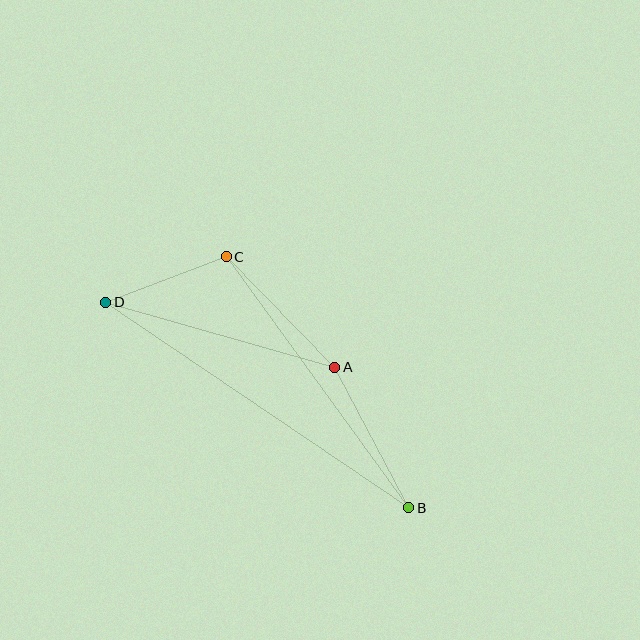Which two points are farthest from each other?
Points B and D are farthest from each other.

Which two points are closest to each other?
Points C and D are closest to each other.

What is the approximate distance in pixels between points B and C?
The distance between B and C is approximately 311 pixels.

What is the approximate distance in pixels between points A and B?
The distance between A and B is approximately 159 pixels.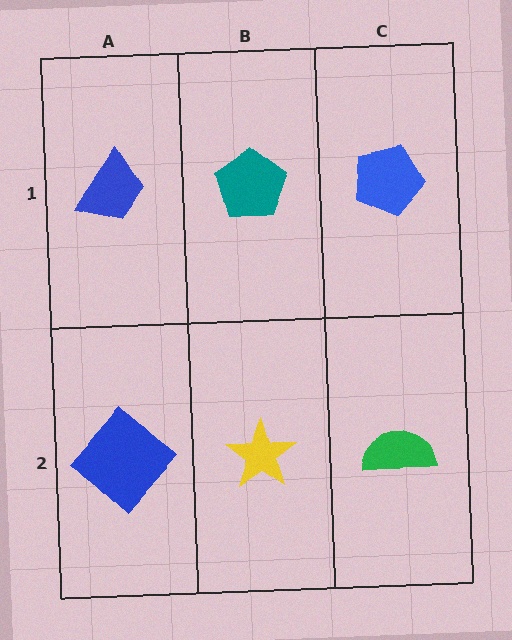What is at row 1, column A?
A blue trapezoid.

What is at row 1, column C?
A blue pentagon.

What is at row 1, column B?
A teal pentagon.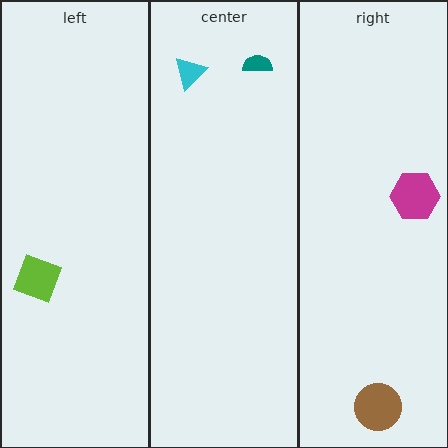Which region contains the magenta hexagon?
The right region.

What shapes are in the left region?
The lime square.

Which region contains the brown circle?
The right region.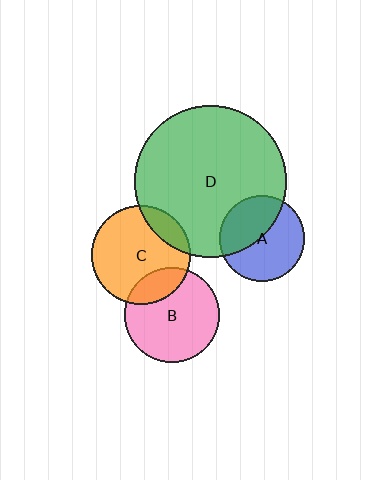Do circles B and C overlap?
Yes.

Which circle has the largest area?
Circle D (green).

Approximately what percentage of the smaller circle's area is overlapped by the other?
Approximately 20%.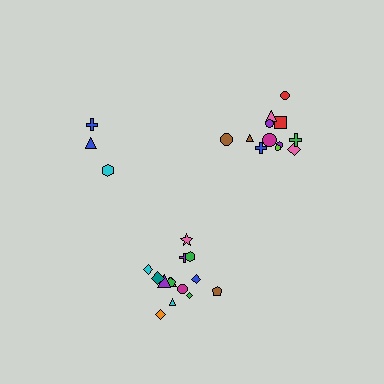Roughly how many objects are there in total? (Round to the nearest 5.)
Roughly 30 objects in total.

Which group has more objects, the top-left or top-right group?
The top-right group.